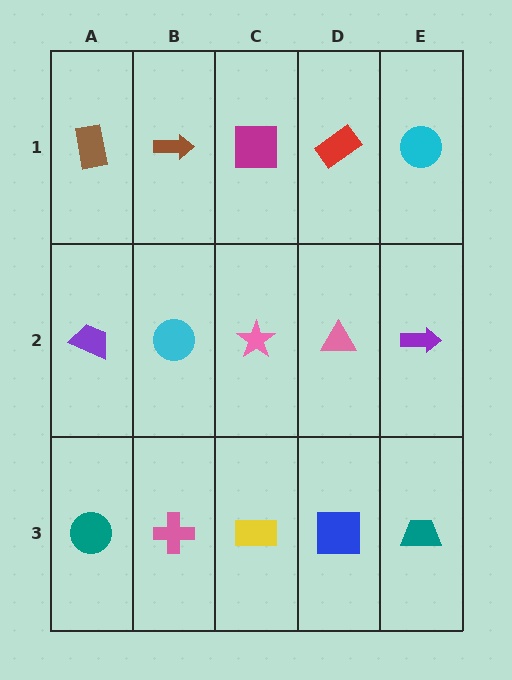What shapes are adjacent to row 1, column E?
A purple arrow (row 2, column E), a red rectangle (row 1, column D).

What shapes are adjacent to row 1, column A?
A purple trapezoid (row 2, column A), a brown arrow (row 1, column B).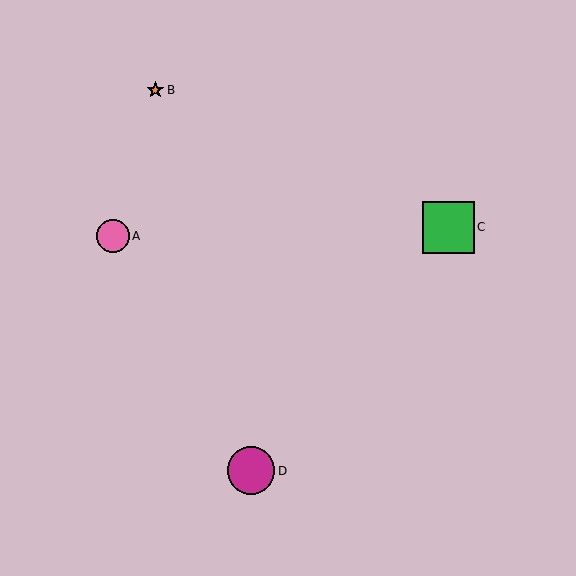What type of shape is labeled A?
Shape A is a pink circle.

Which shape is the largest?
The green square (labeled C) is the largest.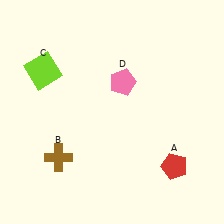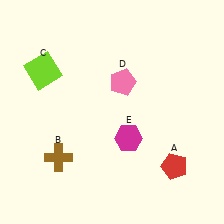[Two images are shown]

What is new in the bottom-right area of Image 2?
A magenta hexagon (E) was added in the bottom-right area of Image 2.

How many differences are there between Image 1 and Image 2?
There is 1 difference between the two images.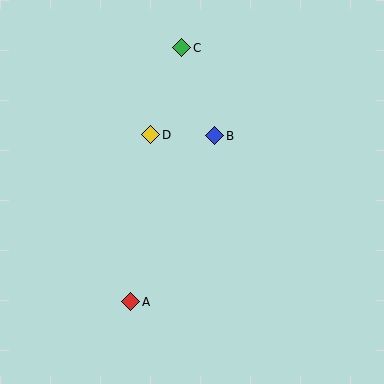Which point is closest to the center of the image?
Point B at (215, 136) is closest to the center.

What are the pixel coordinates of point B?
Point B is at (215, 136).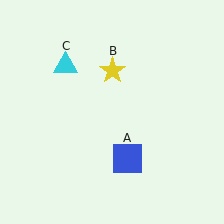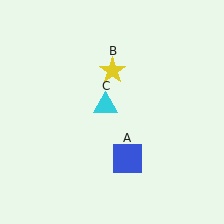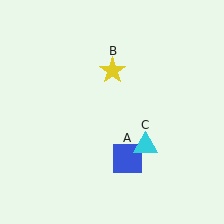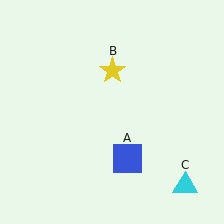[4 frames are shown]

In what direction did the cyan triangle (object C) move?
The cyan triangle (object C) moved down and to the right.